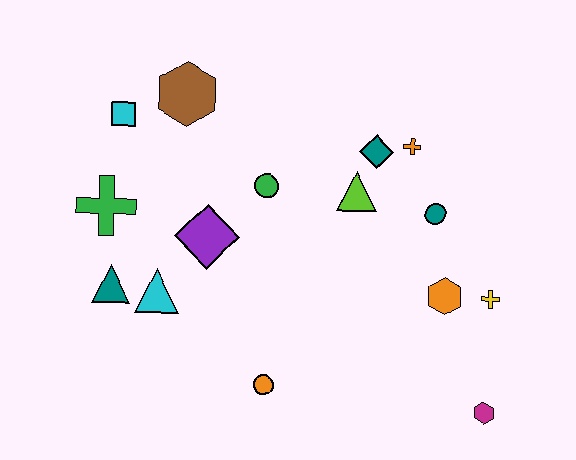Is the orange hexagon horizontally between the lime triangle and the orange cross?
No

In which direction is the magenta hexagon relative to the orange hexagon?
The magenta hexagon is below the orange hexagon.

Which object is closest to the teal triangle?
The cyan triangle is closest to the teal triangle.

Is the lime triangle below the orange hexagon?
No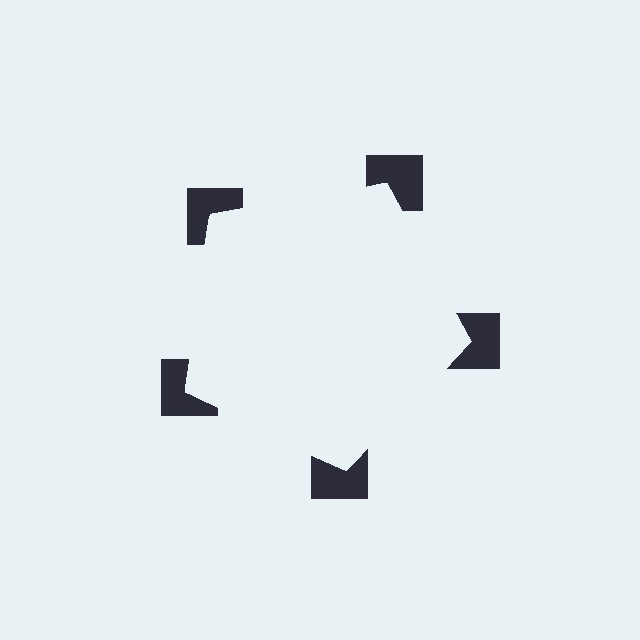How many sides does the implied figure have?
5 sides.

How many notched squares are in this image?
There are 5 — one at each vertex of the illusory pentagon.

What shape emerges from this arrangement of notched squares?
An illusory pentagon — its edges are inferred from the aligned wedge cuts in the notched squares, not physically drawn.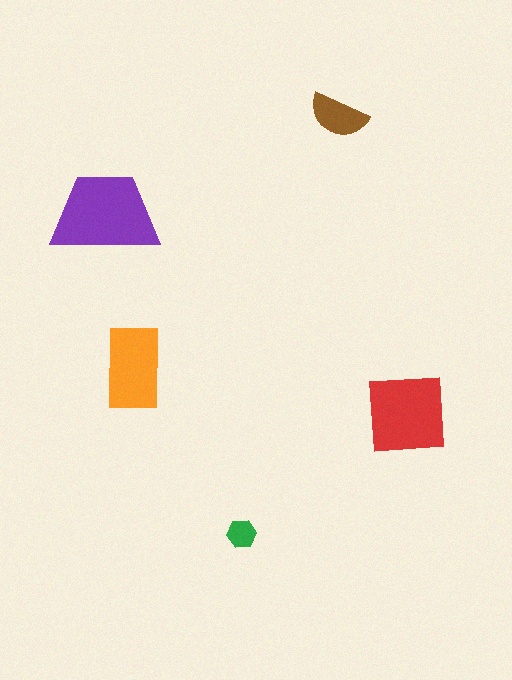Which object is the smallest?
The green hexagon.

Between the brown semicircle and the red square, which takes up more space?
The red square.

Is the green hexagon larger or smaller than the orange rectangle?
Smaller.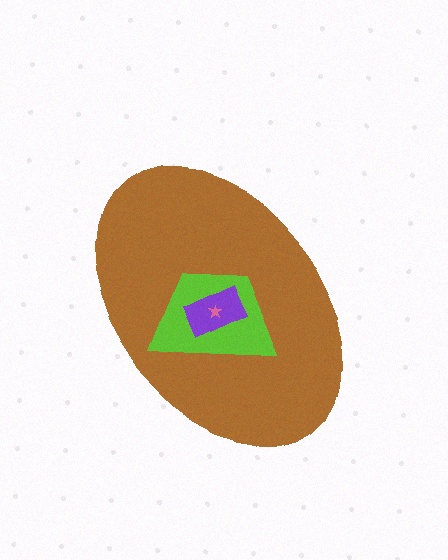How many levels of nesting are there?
4.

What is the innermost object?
The pink star.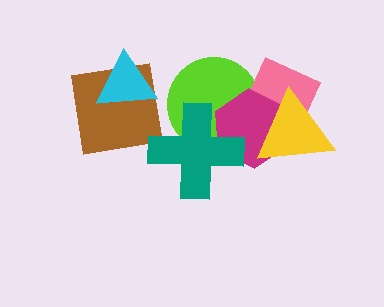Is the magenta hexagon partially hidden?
Yes, it is partially covered by another shape.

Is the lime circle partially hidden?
Yes, it is partially covered by another shape.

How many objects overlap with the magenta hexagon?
4 objects overlap with the magenta hexagon.